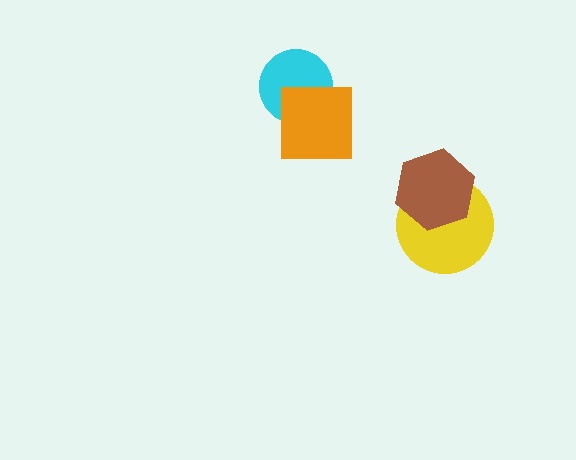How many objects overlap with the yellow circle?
1 object overlaps with the yellow circle.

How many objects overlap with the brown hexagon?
1 object overlaps with the brown hexagon.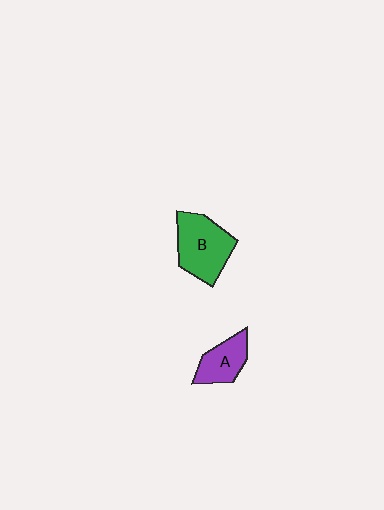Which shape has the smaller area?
Shape A (purple).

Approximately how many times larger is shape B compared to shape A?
Approximately 1.6 times.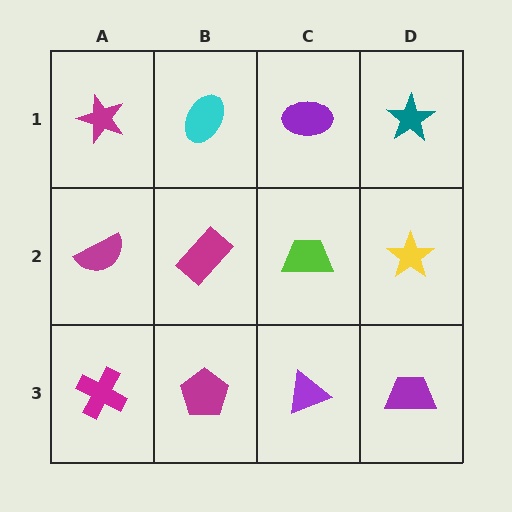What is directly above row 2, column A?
A magenta star.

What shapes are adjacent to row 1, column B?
A magenta rectangle (row 2, column B), a magenta star (row 1, column A), a purple ellipse (row 1, column C).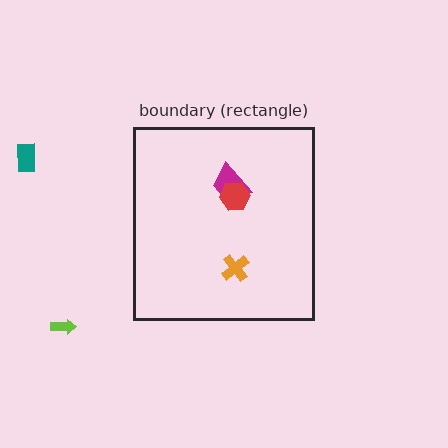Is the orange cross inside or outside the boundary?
Inside.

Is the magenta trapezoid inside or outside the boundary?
Inside.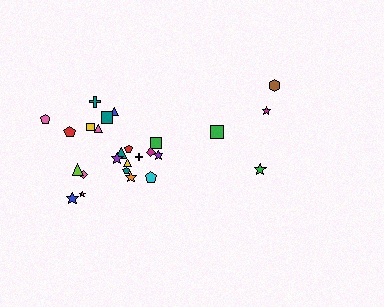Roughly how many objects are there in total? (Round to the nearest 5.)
Roughly 25 objects in total.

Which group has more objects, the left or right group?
The left group.